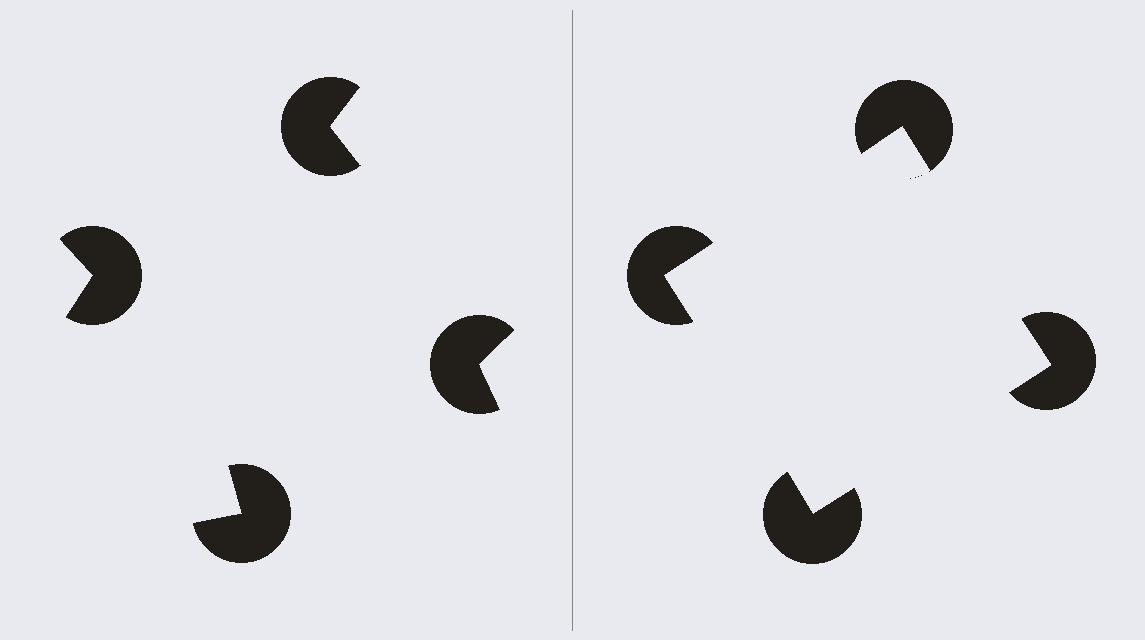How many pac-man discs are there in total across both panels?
8 — 4 on each side.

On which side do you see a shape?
An illusory square appears on the right side. On the left side the wedge cuts are rotated, so no coherent shape forms.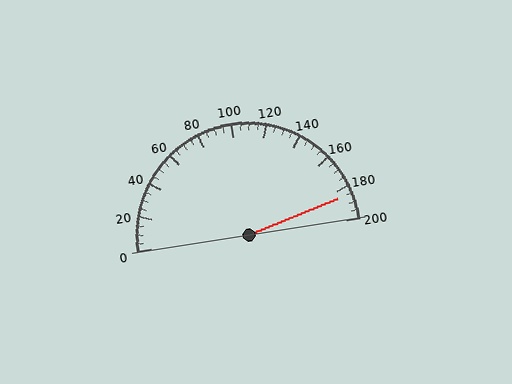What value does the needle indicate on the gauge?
The needle indicates approximately 185.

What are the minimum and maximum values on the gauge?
The gauge ranges from 0 to 200.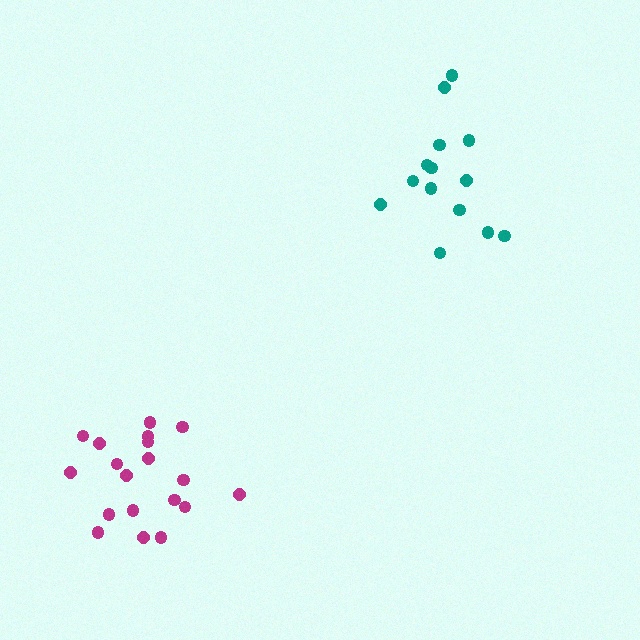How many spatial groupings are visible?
There are 2 spatial groupings.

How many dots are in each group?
Group 1: 19 dots, Group 2: 14 dots (33 total).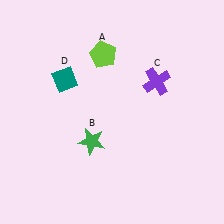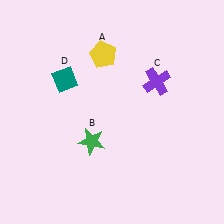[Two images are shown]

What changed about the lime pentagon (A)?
In Image 1, A is lime. In Image 2, it changed to yellow.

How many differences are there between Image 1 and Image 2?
There is 1 difference between the two images.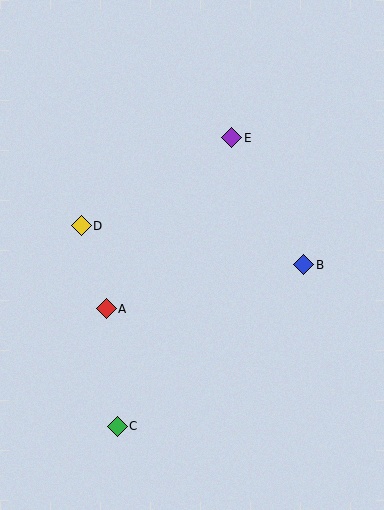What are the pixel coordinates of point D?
Point D is at (81, 226).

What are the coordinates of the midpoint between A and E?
The midpoint between A and E is at (169, 223).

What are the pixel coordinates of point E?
Point E is at (232, 138).